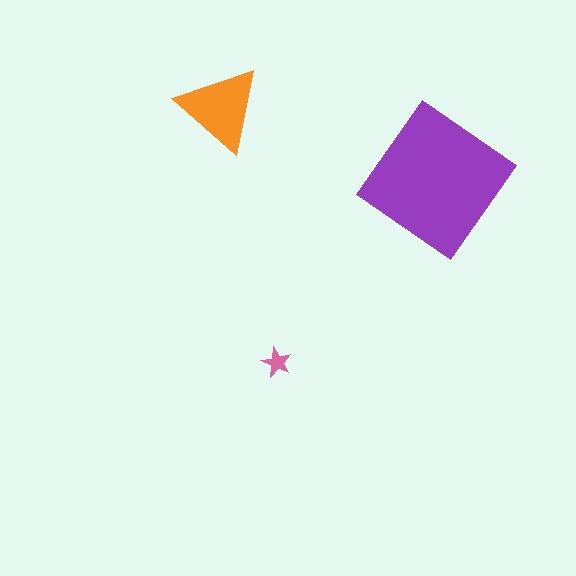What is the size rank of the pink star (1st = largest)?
3rd.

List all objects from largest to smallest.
The purple diamond, the orange triangle, the pink star.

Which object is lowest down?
The pink star is bottommost.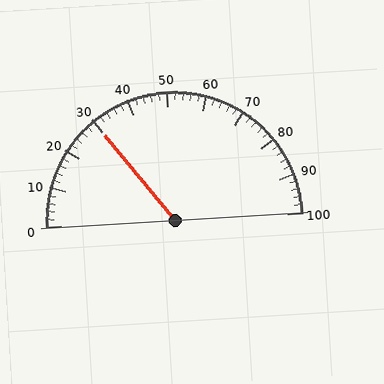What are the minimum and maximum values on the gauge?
The gauge ranges from 0 to 100.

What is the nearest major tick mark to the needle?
The nearest major tick mark is 30.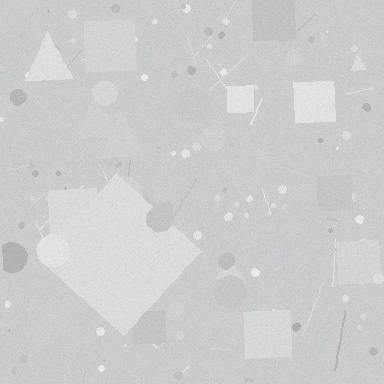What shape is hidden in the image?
A diamond is hidden in the image.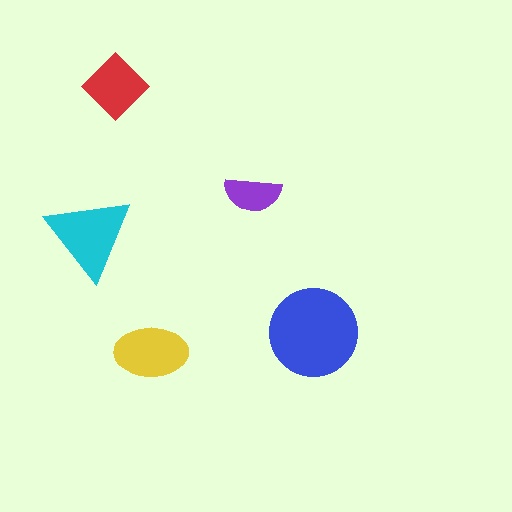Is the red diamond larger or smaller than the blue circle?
Smaller.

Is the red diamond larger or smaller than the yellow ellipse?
Smaller.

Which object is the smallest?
The purple semicircle.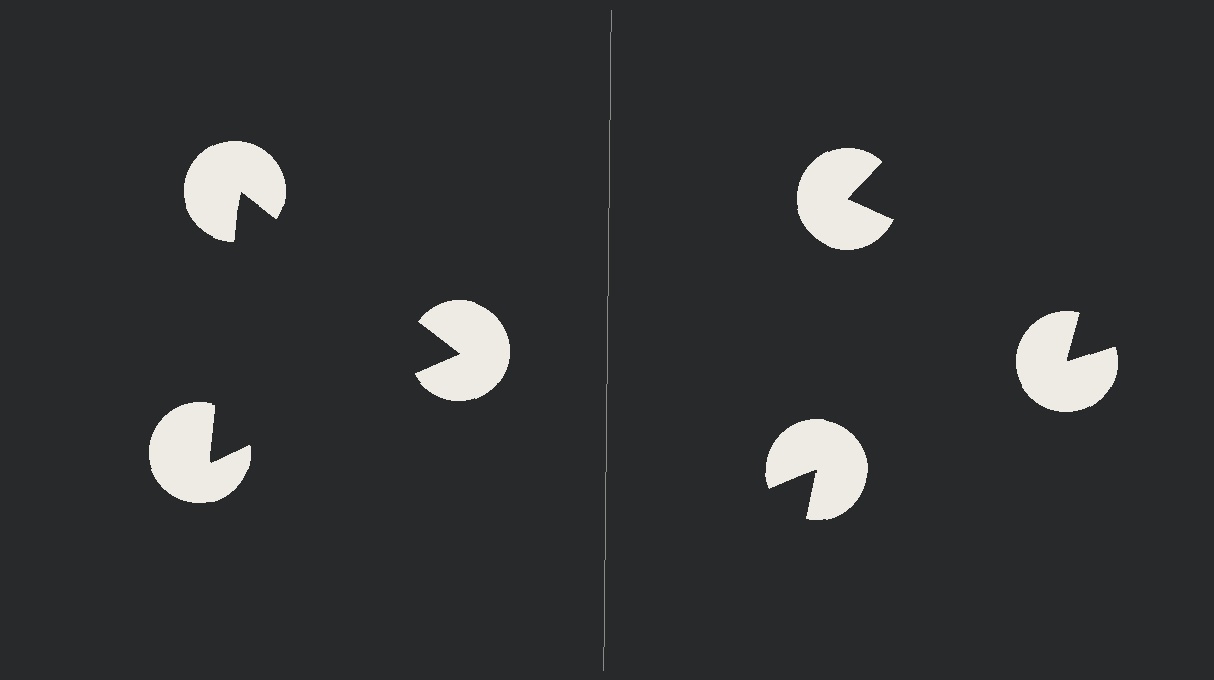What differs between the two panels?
The pac-man discs are positioned identically on both sides; only the wedge orientations differ. On the left they align to a triangle; on the right they are misaligned.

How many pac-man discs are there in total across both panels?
6 — 3 on each side.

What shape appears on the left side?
An illusory triangle.